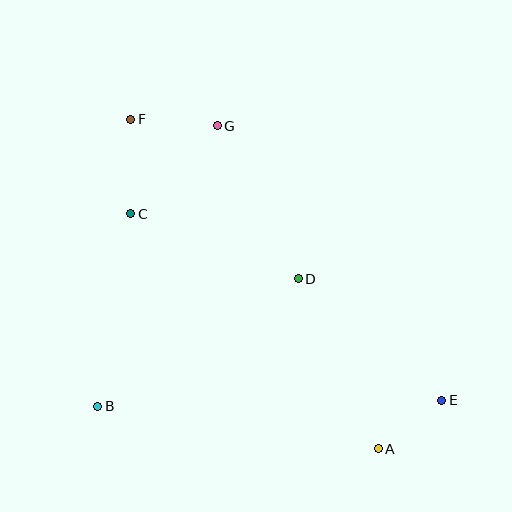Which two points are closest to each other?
Points A and E are closest to each other.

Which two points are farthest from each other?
Points E and F are farthest from each other.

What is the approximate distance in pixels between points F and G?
The distance between F and G is approximately 87 pixels.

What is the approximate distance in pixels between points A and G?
The distance between A and G is approximately 361 pixels.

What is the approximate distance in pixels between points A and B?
The distance between A and B is approximately 284 pixels.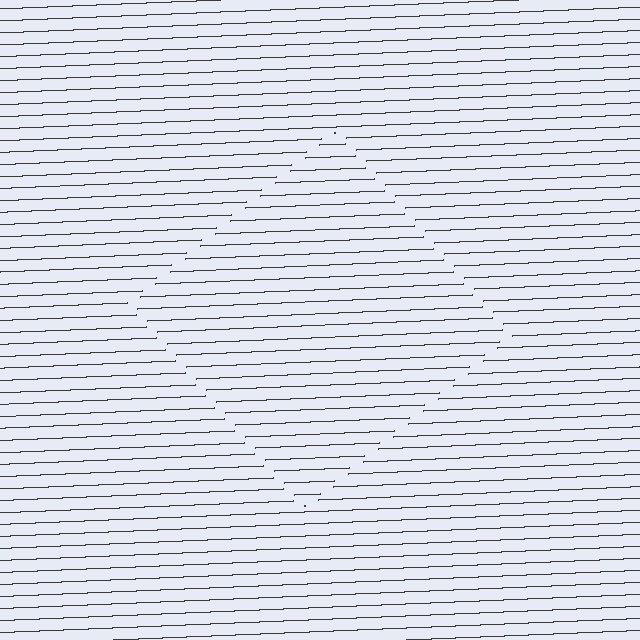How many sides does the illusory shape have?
4 sides — the line-ends trace a square.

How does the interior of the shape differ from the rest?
The interior of the shape contains the same grating, shifted by half a period — the contour is defined by the phase discontinuity where line-ends from the inner and outer gratings abut.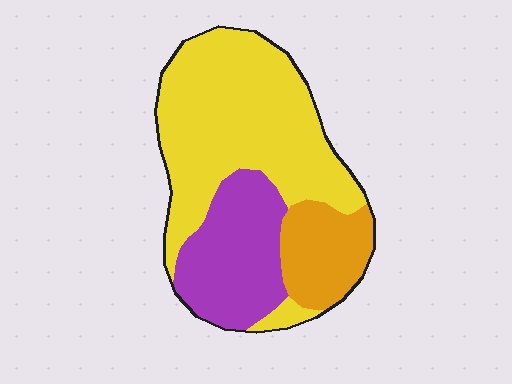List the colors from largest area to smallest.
From largest to smallest: yellow, purple, orange.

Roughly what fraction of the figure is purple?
Purple takes up about one quarter (1/4) of the figure.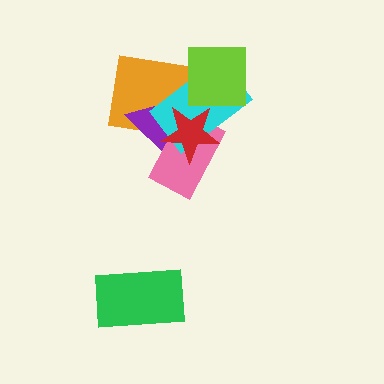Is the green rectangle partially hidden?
No, no other shape covers it.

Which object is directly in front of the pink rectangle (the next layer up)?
The cyan rectangle is directly in front of the pink rectangle.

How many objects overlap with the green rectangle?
0 objects overlap with the green rectangle.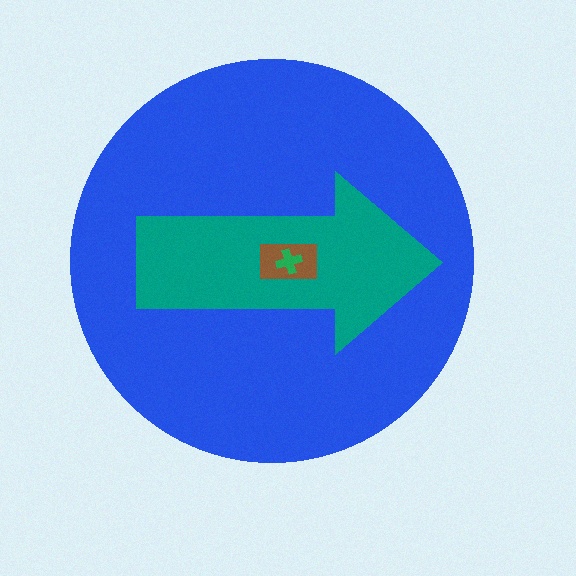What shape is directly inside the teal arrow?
The brown rectangle.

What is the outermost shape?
The blue circle.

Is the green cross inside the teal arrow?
Yes.